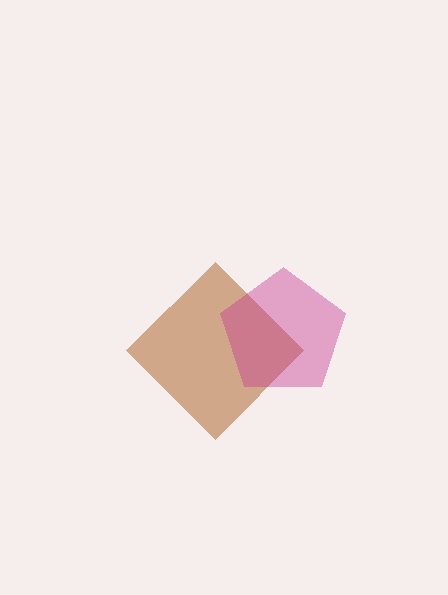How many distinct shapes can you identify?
There are 2 distinct shapes: a brown diamond, a magenta pentagon.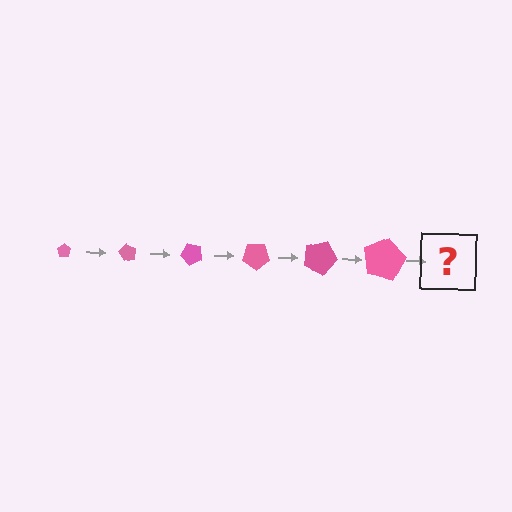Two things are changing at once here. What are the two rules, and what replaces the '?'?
The two rules are that the pentagon grows larger each step and it rotates 60 degrees each step. The '?' should be a pentagon, larger than the previous one and rotated 360 degrees from the start.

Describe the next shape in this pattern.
It should be a pentagon, larger than the previous one and rotated 360 degrees from the start.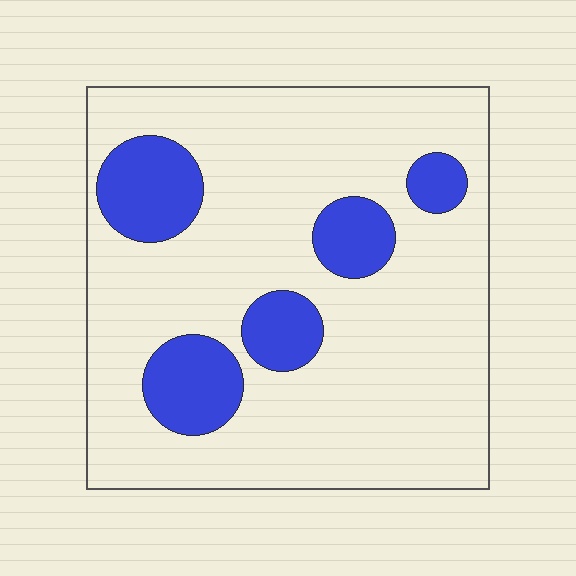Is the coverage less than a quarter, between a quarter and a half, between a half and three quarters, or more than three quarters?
Less than a quarter.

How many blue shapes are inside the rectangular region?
5.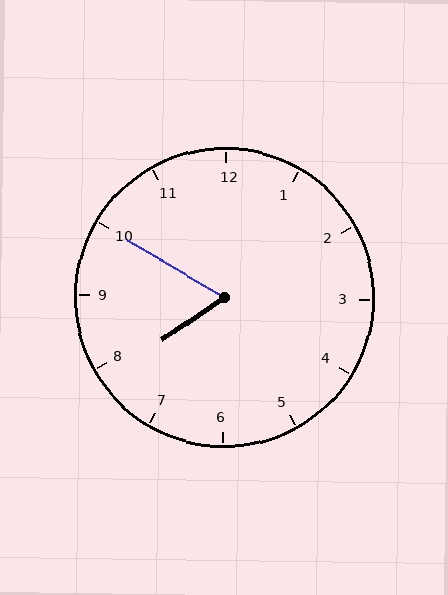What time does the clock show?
7:50.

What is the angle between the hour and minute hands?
Approximately 65 degrees.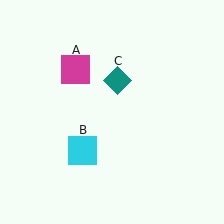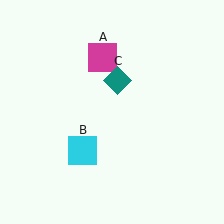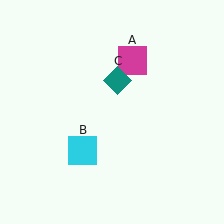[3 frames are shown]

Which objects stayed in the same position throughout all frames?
Cyan square (object B) and teal diamond (object C) remained stationary.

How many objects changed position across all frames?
1 object changed position: magenta square (object A).